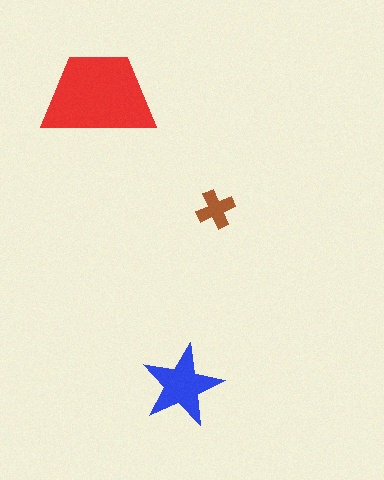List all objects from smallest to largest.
The brown cross, the blue star, the red trapezoid.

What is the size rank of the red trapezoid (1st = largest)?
1st.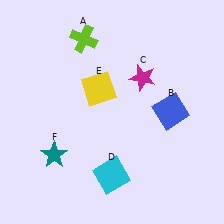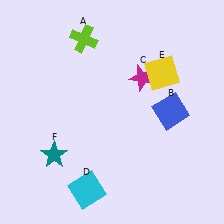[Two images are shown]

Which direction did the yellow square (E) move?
The yellow square (E) moved right.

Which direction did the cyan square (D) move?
The cyan square (D) moved left.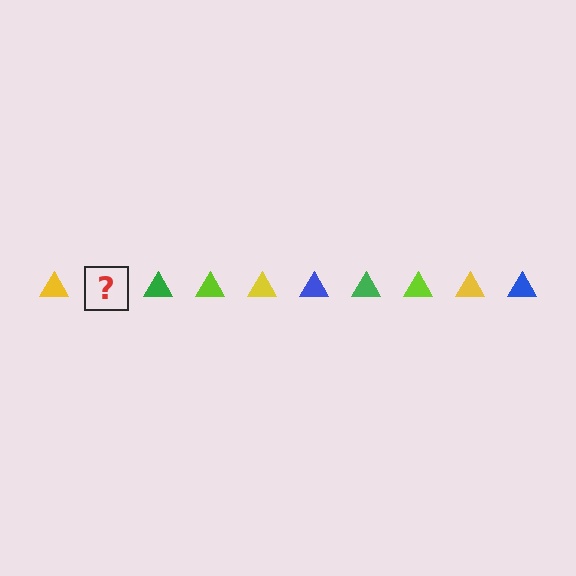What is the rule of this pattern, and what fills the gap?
The rule is that the pattern cycles through yellow, blue, green, lime triangles. The gap should be filled with a blue triangle.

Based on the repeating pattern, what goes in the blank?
The blank should be a blue triangle.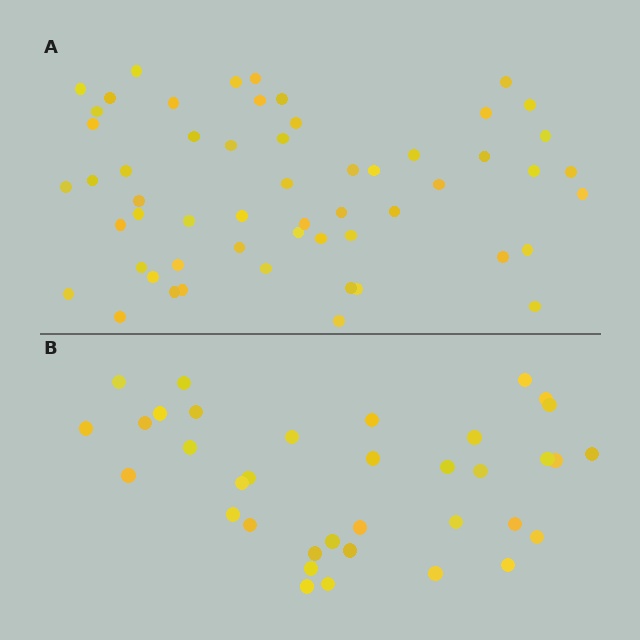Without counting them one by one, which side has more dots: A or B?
Region A (the top region) has more dots.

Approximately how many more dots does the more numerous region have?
Region A has approximately 20 more dots than region B.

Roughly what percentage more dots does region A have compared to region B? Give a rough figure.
About 55% more.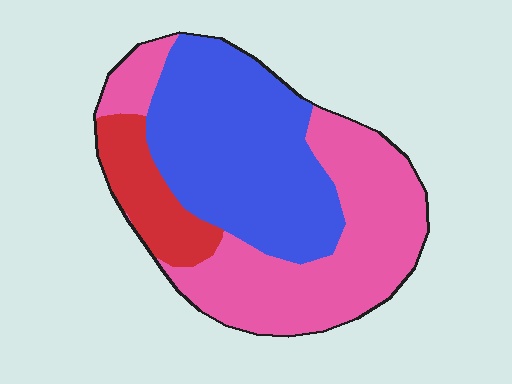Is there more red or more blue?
Blue.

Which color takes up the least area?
Red, at roughly 15%.